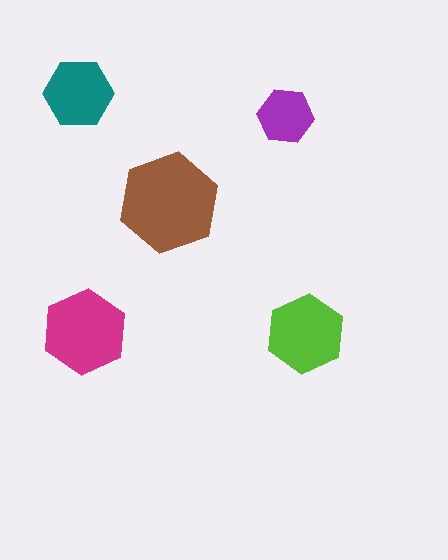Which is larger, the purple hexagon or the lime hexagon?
The lime one.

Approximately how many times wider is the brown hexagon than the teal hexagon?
About 1.5 times wider.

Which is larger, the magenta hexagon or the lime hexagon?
The magenta one.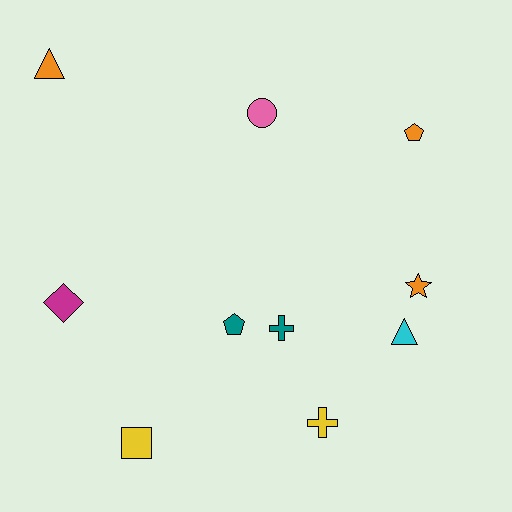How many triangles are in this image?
There are 2 triangles.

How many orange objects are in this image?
There are 3 orange objects.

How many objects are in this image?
There are 10 objects.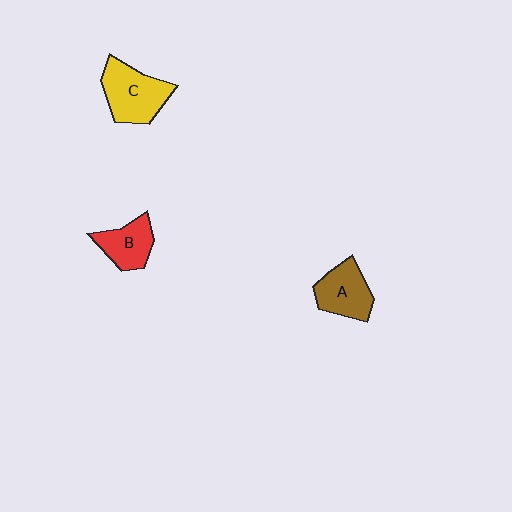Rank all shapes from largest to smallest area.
From largest to smallest: C (yellow), A (brown), B (red).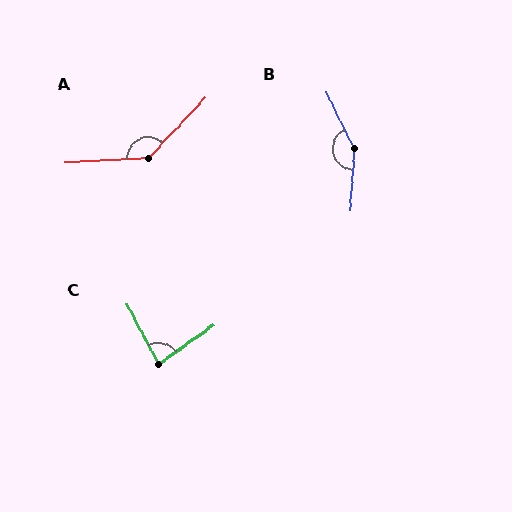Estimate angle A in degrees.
Approximately 136 degrees.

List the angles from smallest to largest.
C (83°), A (136°), B (150°).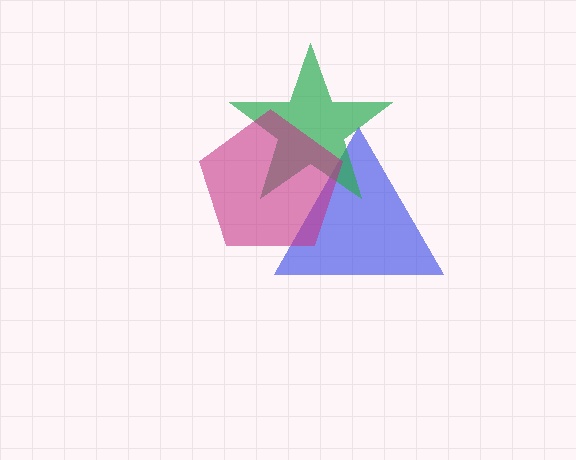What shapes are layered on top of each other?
The layered shapes are: a blue triangle, a green star, a magenta pentagon.